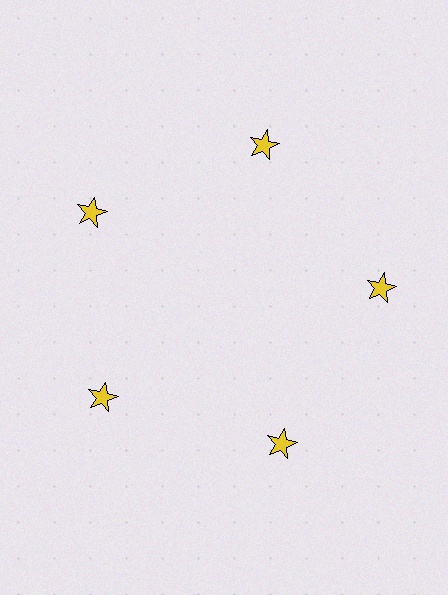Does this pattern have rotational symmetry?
Yes, this pattern has 5-fold rotational symmetry. It looks the same after rotating 72 degrees around the center.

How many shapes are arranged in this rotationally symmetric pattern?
There are 5 shapes, arranged in 5 groups of 1.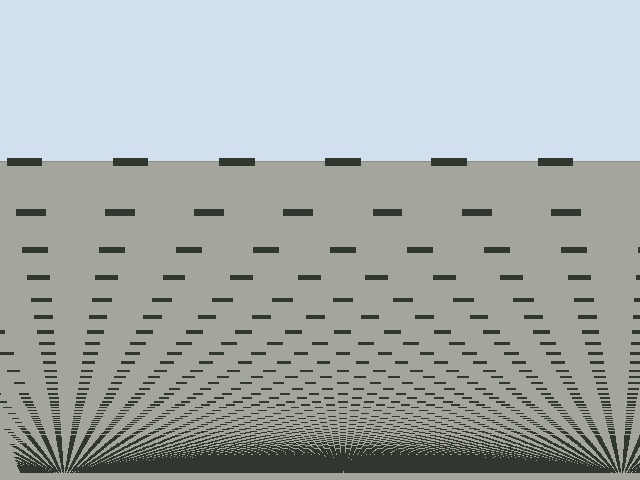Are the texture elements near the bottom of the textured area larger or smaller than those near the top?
Smaller. The gradient is inverted — elements near the bottom are smaller and denser.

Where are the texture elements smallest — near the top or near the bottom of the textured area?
Near the bottom.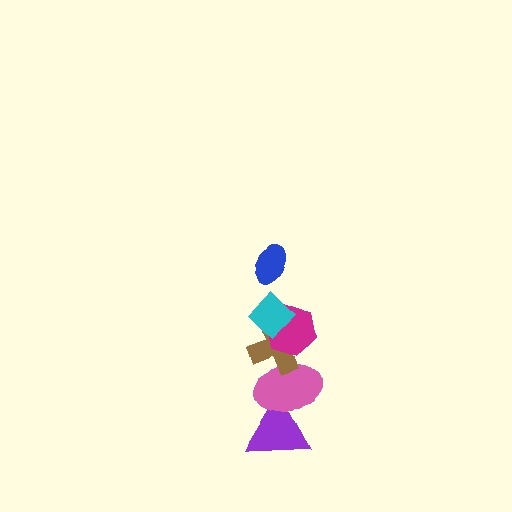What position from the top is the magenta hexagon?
The magenta hexagon is 3rd from the top.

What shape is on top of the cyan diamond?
The blue ellipse is on top of the cyan diamond.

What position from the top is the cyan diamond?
The cyan diamond is 2nd from the top.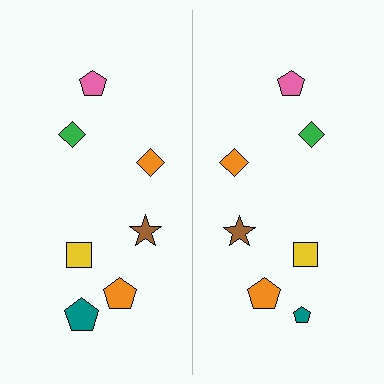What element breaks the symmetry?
The teal pentagon on the right side has a different size than its mirror counterpart.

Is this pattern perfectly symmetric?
No, the pattern is not perfectly symmetric. The teal pentagon on the right side has a different size than its mirror counterpart.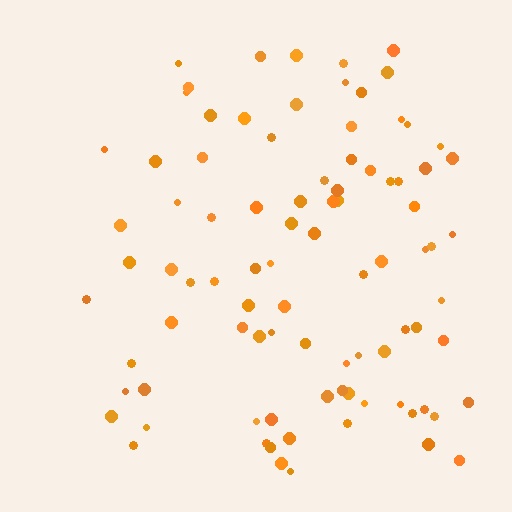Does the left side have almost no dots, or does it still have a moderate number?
Still a moderate number, just noticeably fewer than the right.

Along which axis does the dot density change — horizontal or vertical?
Horizontal.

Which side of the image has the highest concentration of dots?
The right.